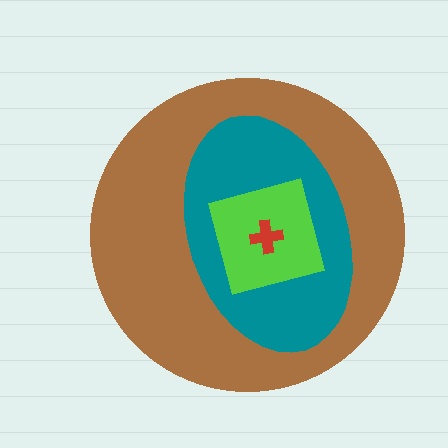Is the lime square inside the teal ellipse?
Yes.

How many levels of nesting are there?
4.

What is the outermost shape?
The brown circle.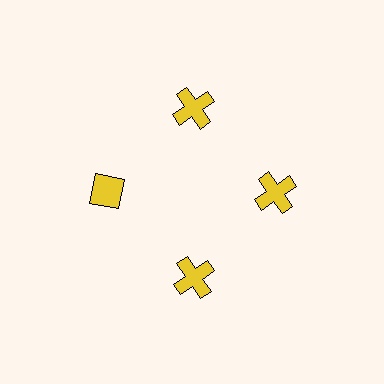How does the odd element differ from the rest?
It has a different shape: diamond instead of cross.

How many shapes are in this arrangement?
There are 4 shapes arranged in a ring pattern.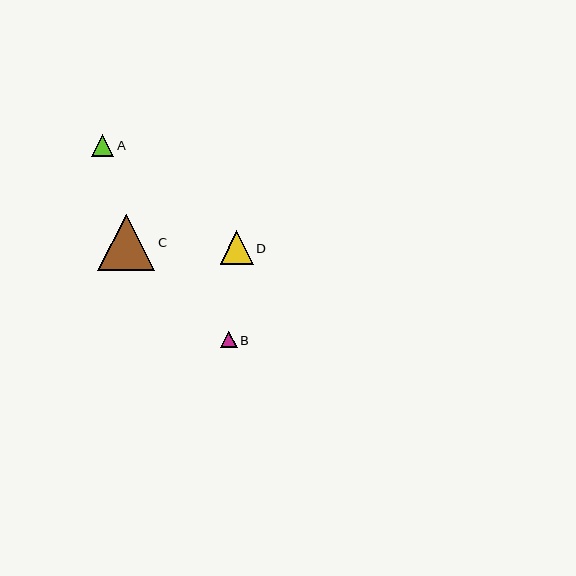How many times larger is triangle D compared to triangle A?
Triangle D is approximately 1.5 times the size of triangle A.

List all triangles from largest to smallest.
From largest to smallest: C, D, A, B.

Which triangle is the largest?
Triangle C is the largest with a size of approximately 57 pixels.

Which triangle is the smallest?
Triangle B is the smallest with a size of approximately 17 pixels.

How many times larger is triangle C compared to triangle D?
Triangle C is approximately 1.7 times the size of triangle D.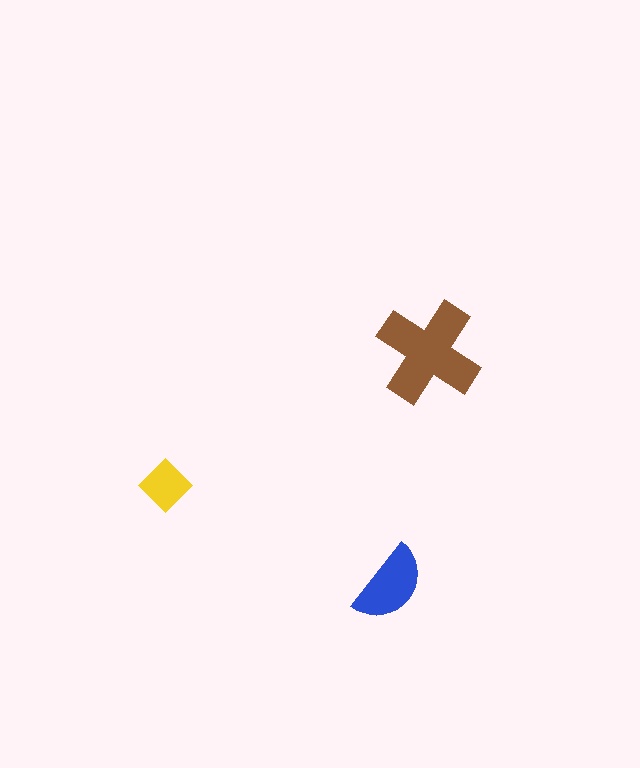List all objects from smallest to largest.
The yellow diamond, the blue semicircle, the brown cross.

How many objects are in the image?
There are 3 objects in the image.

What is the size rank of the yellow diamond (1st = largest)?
3rd.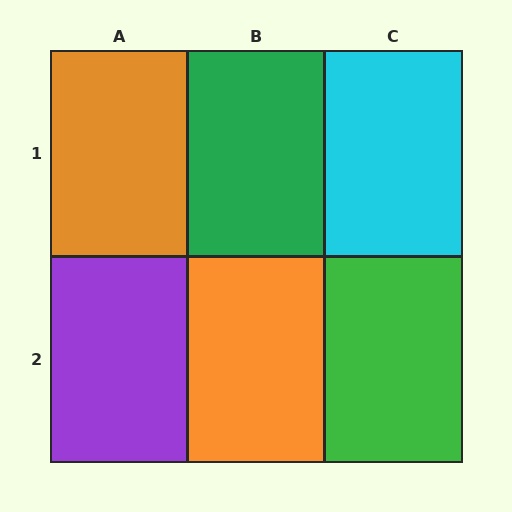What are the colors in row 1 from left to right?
Orange, green, cyan.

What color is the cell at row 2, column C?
Green.